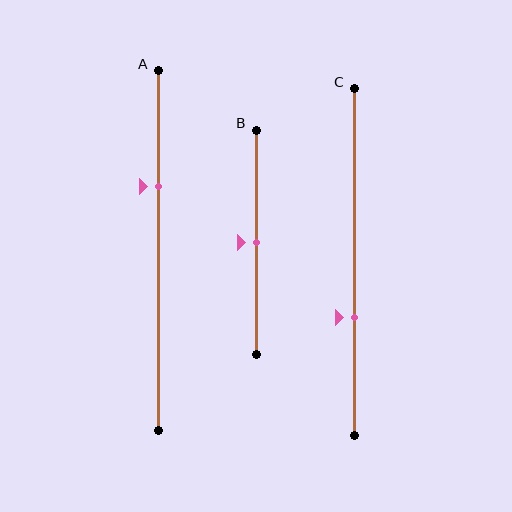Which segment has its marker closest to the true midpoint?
Segment B has its marker closest to the true midpoint.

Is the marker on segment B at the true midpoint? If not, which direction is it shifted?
Yes, the marker on segment B is at the true midpoint.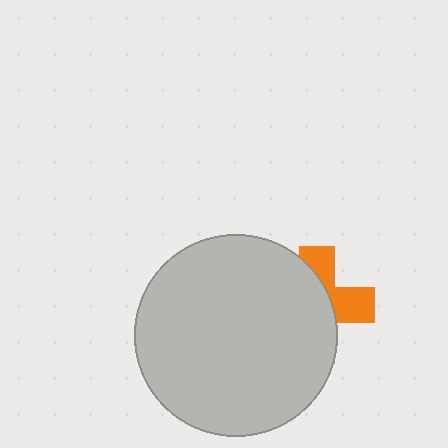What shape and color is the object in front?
The object in front is a light gray circle.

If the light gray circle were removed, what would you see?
You would see the complete orange cross.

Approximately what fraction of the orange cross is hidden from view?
Roughly 64% of the orange cross is hidden behind the light gray circle.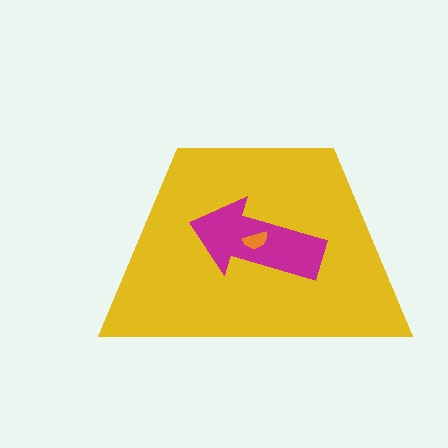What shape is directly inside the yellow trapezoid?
The magenta arrow.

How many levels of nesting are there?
3.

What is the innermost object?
The orange semicircle.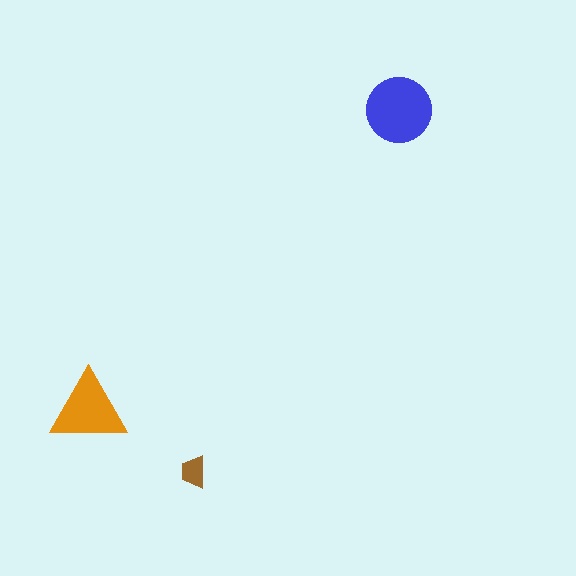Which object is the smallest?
The brown trapezoid.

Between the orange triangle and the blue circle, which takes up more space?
The blue circle.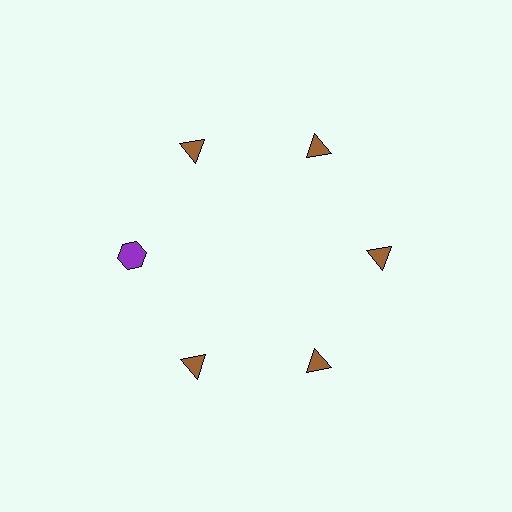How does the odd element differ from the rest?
It differs in both color (purple instead of brown) and shape (hexagon instead of triangle).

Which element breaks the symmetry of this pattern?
The purple hexagon at roughly the 9 o'clock position breaks the symmetry. All other shapes are brown triangles.